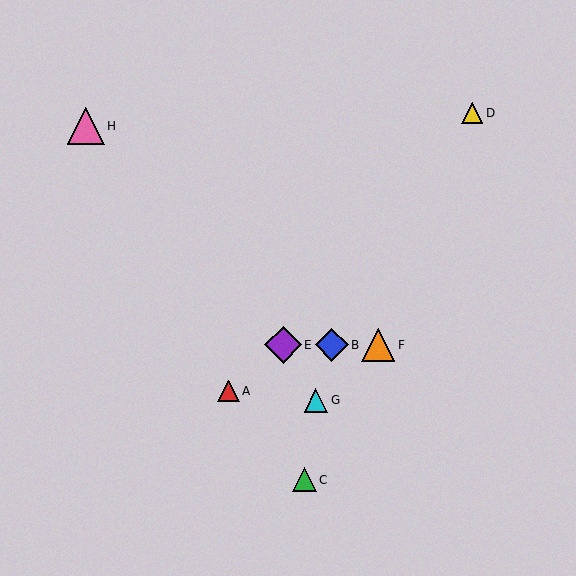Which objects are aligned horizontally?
Objects B, E, F are aligned horizontally.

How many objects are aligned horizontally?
3 objects (B, E, F) are aligned horizontally.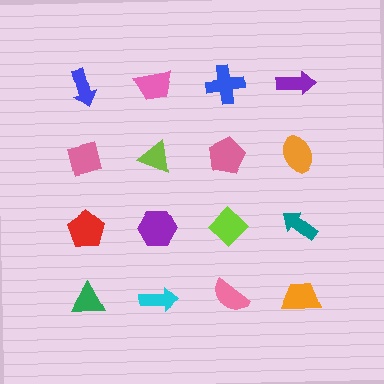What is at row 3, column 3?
A lime diamond.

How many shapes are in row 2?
4 shapes.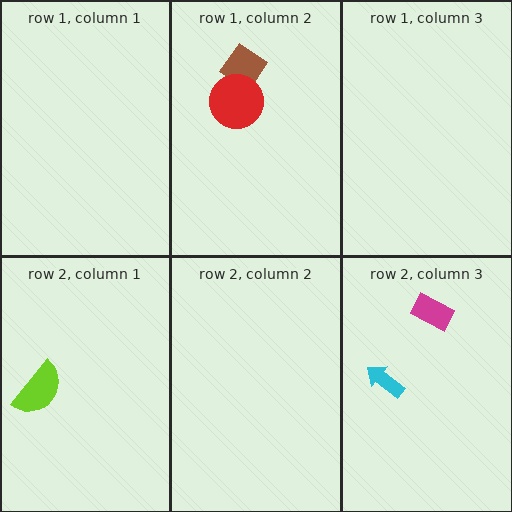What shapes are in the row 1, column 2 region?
The brown diamond, the red circle.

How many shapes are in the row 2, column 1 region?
1.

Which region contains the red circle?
The row 1, column 2 region.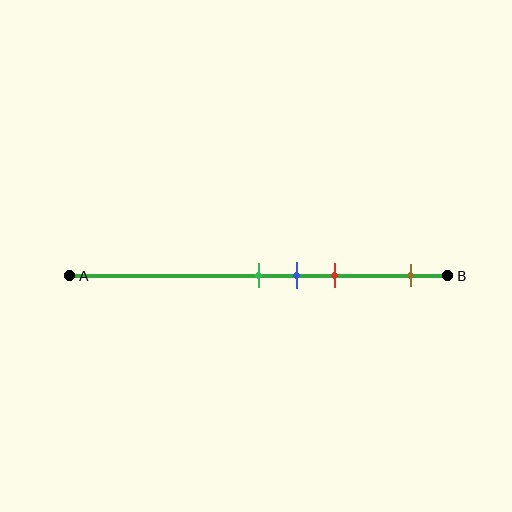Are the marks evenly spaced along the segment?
No, the marks are not evenly spaced.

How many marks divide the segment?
There are 4 marks dividing the segment.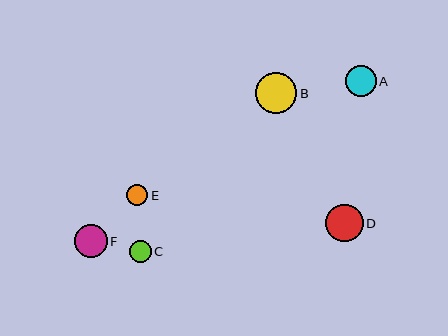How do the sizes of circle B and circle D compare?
Circle B and circle D are approximately the same size.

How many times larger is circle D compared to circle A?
Circle D is approximately 1.2 times the size of circle A.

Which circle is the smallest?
Circle E is the smallest with a size of approximately 21 pixels.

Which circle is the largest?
Circle B is the largest with a size of approximately 41 pixels.